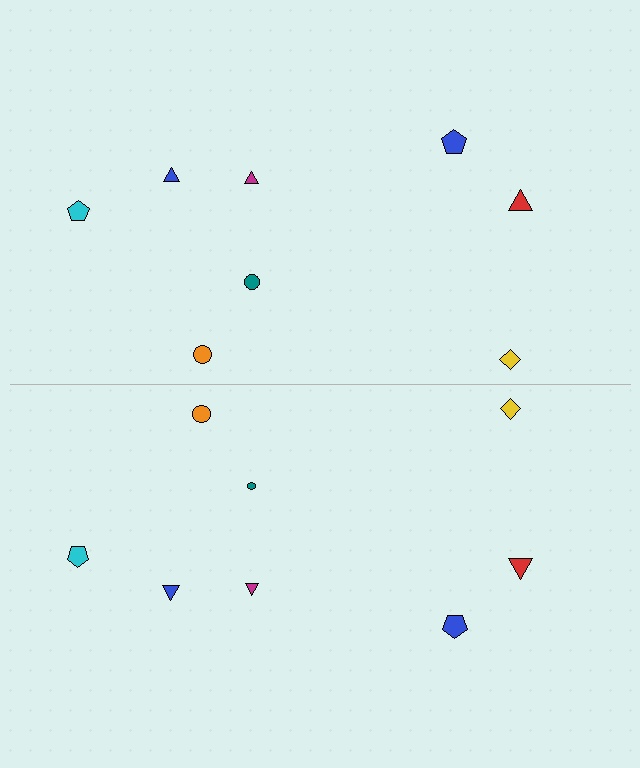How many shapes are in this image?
There are 16 shapes in this image.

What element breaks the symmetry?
The teal circle on the bottom side has a different size than its mirror counterpart.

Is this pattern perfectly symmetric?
No, the pattern is not perfectly symmetric. The teal circle on the bottom side has a different size than its mirror counterpart.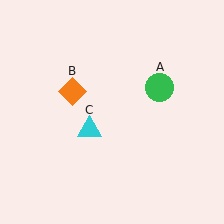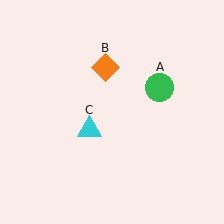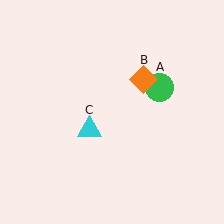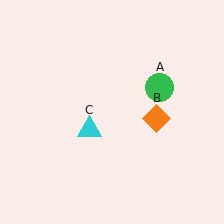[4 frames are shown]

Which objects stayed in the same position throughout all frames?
Green circle (object A) and cyan triangle (object C) remained stationary.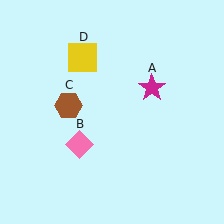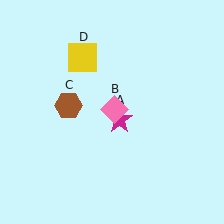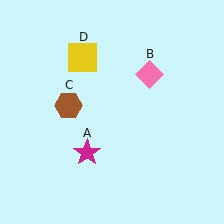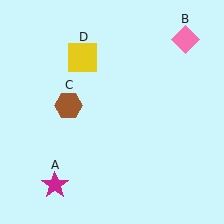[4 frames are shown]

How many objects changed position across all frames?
2 objects changed position: magenta star (object A), pink diamond (object B).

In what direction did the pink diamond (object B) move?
The pink diamond (object B) moved up and to the right.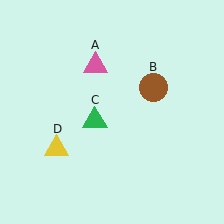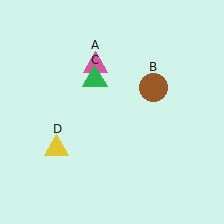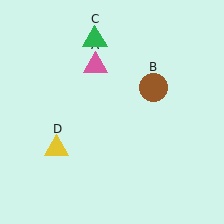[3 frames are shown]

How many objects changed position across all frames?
1 object changed position: green triangle (object C).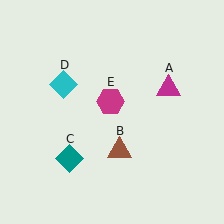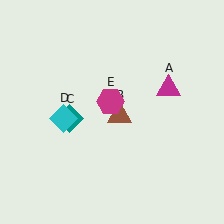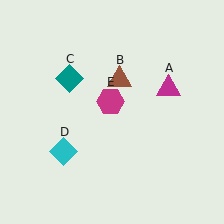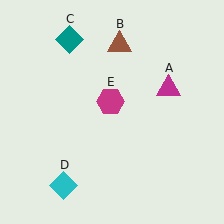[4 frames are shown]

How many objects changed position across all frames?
3 objects changed position: brown triangle (object B), teal diamond (object C), cyan diamond (object D).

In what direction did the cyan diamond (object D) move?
The cyan diamond (object D) moved down.